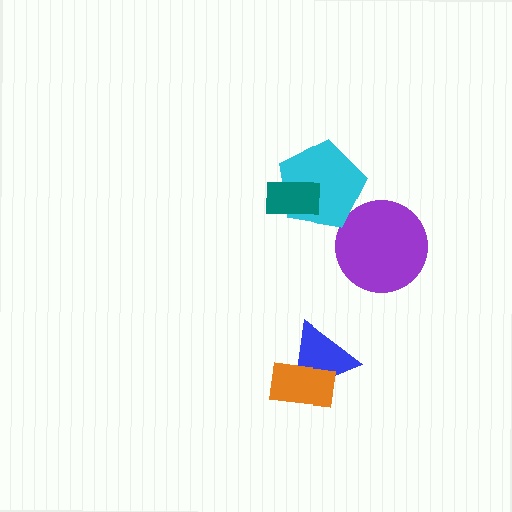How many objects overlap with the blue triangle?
1 object overlaps with the blue triangle.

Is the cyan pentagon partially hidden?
Yes, it is partially covered by another shape.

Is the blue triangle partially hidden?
Yes, it is partially covered by another shape.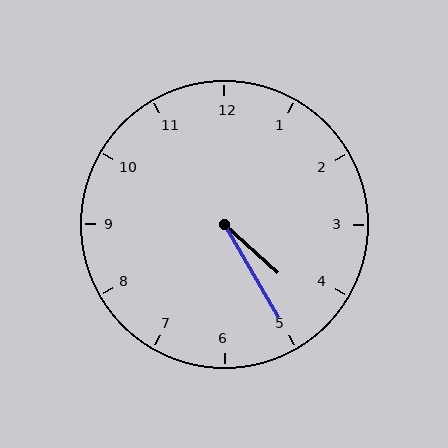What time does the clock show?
4:25.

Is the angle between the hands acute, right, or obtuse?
It is acute.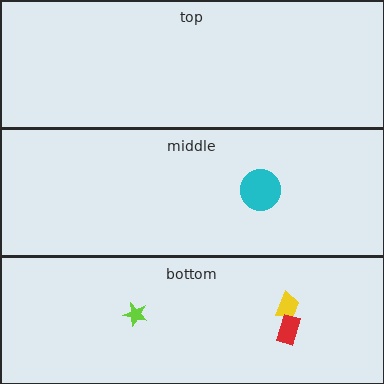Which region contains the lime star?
The bottom region.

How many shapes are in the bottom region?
3.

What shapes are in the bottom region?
The yellow trapezoid, the lime star, the red rectangle.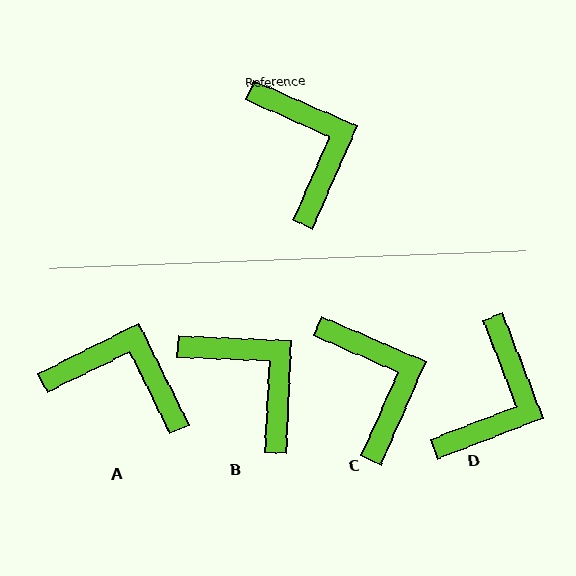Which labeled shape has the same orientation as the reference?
C.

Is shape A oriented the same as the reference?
No, it is off by about 50 degrees.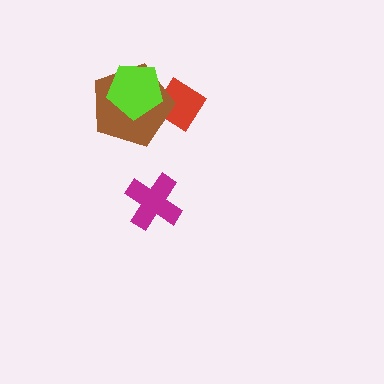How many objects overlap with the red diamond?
2 objects overlap with the red diamond.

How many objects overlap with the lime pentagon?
2 objects overlap with the lime pentagon.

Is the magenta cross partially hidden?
No, no other shape covers it.